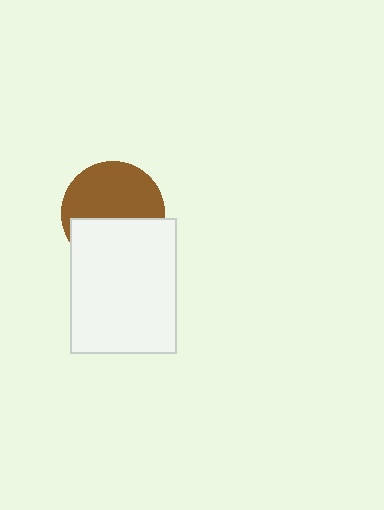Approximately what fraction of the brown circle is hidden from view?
Roughly 44% of the brown circle is hidden behind the white rectangle.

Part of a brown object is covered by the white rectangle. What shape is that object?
It is a circle.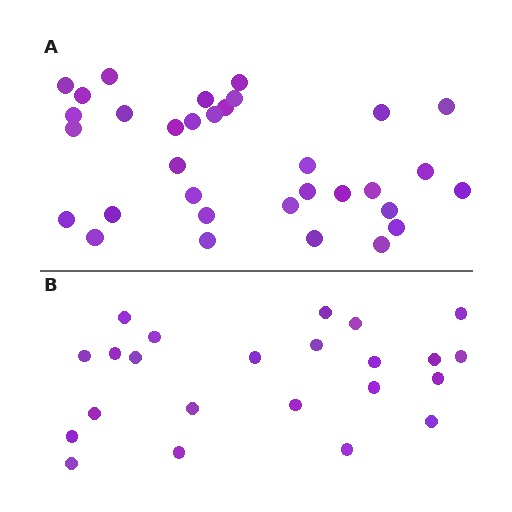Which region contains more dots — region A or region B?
Region A (the top region) has more dots.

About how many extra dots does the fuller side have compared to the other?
Region A has roughly 10 or so more dots than region B.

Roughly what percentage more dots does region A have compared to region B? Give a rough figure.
About 45% more.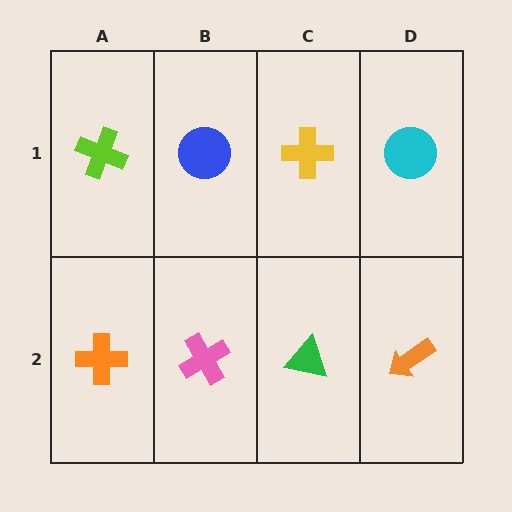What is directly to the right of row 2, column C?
An orange arrow.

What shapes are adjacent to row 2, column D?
A cyan circle (row 1, column D), a green triangle (row 2, column C).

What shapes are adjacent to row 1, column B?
A pink cross (row 2, column B), a lime cross (row 1, column A), a yellow cross (row 1, column C).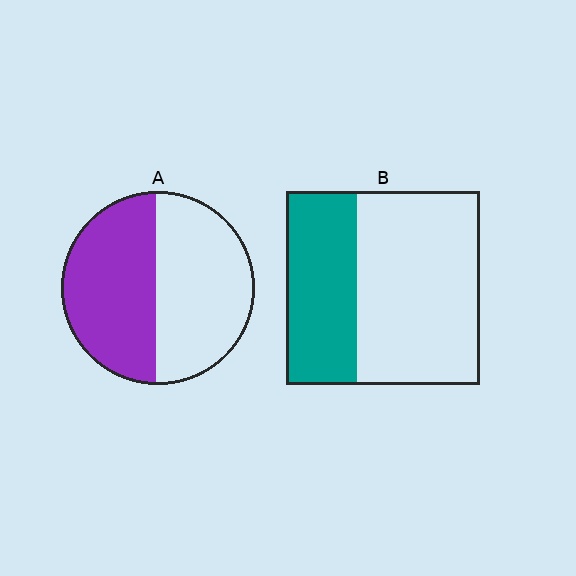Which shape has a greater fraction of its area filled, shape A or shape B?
Shape A.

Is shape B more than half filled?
No.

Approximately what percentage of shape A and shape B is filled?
A is approximately 50% and B is approximately 35%.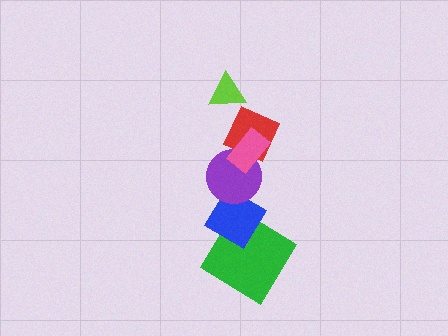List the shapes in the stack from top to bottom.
From top to bottom: the lime triangle, the pink rectangle, the red diamond, the purple circle, the blue diamond, the green diamond.